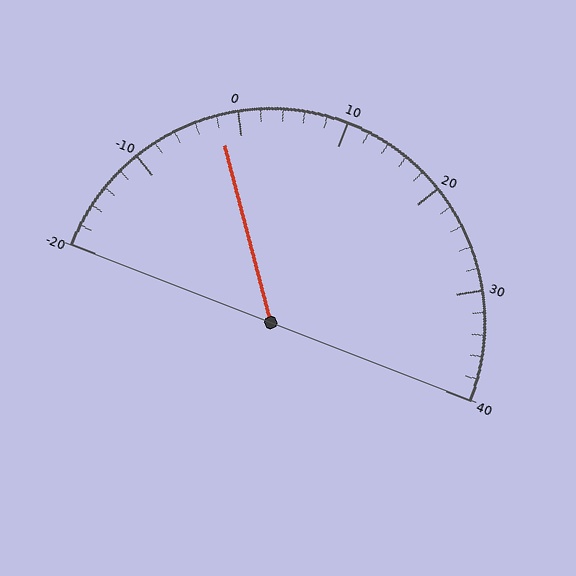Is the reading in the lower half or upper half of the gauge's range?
The reading is in the lower half of the range (-20 to 40).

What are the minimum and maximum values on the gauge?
The gauge ranges from -20 to 40.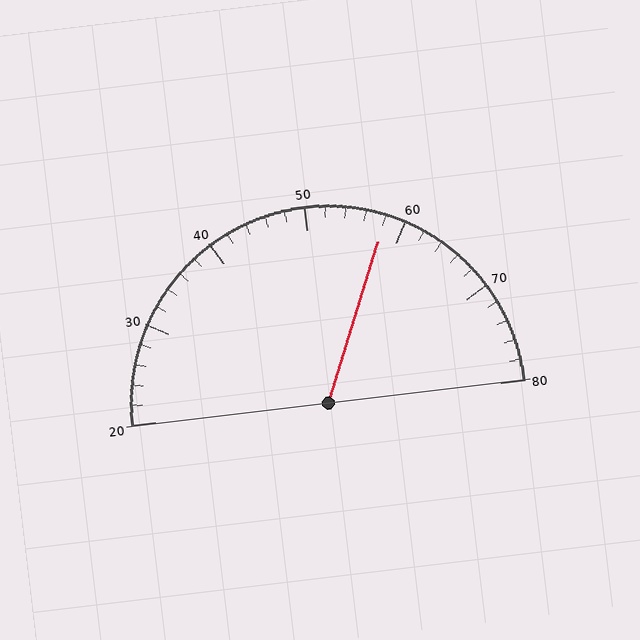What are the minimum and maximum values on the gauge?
The gauge ranges from 20 to 80.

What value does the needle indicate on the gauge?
The needle indicates approximately 58.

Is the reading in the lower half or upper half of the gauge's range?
The reading is in the upper half of the range (20 to 80).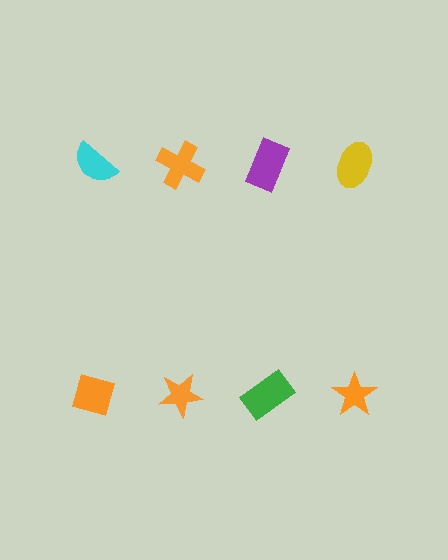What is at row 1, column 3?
A purple rectangle.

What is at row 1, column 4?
A yellow ellipse.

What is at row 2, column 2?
An orange star.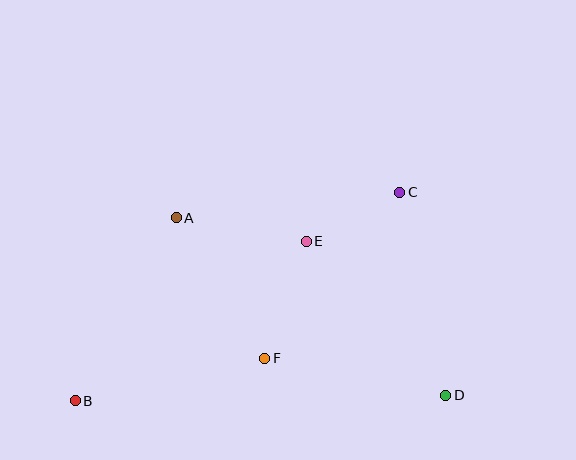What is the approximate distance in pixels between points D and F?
The distance between D and F is approximately 185 pixels.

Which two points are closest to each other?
Points C and E are closest to each other.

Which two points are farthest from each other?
Points B and C are farthest from each other.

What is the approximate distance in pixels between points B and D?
The distance between B and D is approximately 370 pixels.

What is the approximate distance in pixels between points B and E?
The distance between B and E is approximately 280 pixels.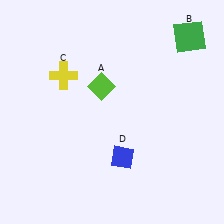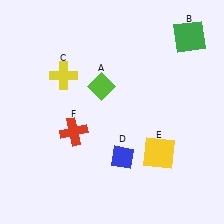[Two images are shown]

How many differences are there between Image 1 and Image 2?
There are 2 differences between the two images.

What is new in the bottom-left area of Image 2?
A red cross (F) was added in the bottom-left area of Image 2.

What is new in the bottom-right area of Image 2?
A yellow square (E) was added in the bottom-right area of Image 2.